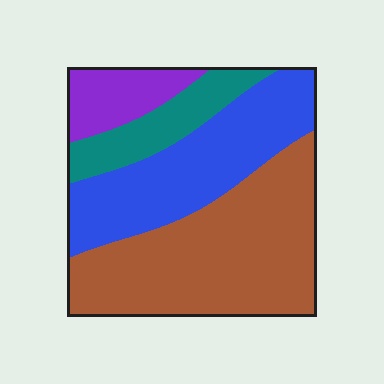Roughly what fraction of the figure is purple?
Purple takes up less than a quarter of the figure.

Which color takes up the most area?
Brown, at roughly 45%.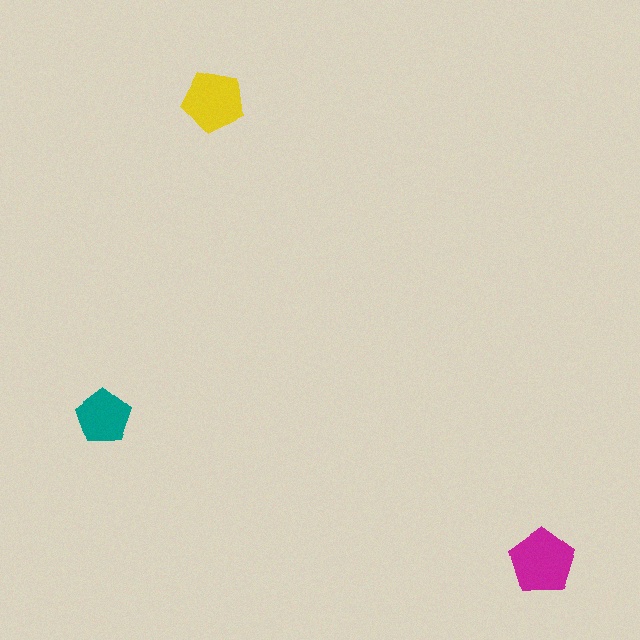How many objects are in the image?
There are 3 objects in the image.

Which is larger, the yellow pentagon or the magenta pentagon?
The magenta one.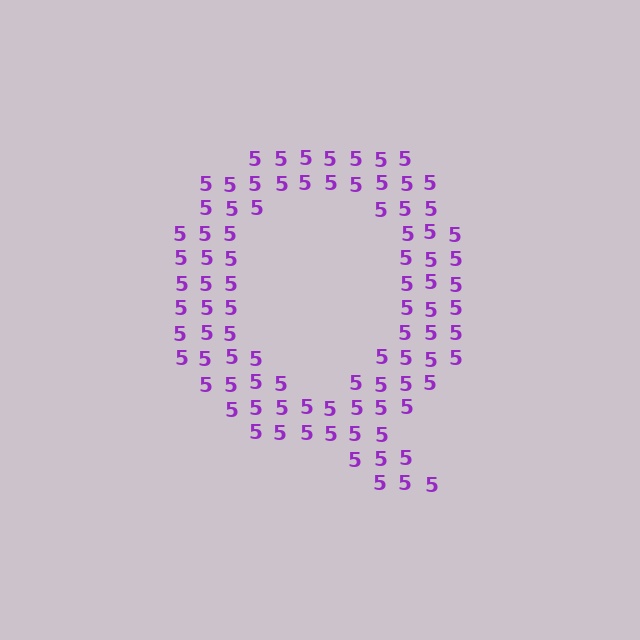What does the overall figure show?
The overall figure shows the letter Q.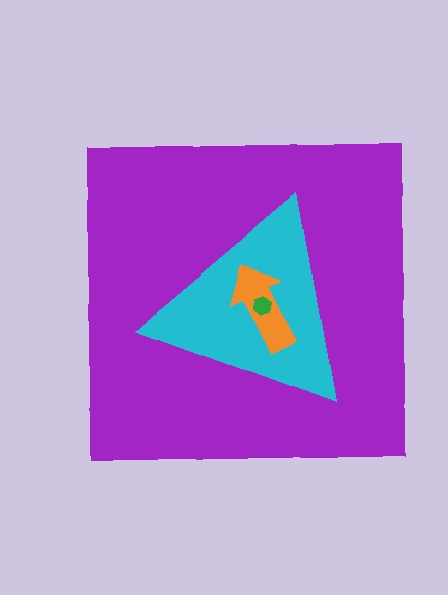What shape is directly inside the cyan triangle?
The orange arrow.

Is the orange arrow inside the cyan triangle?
Yes.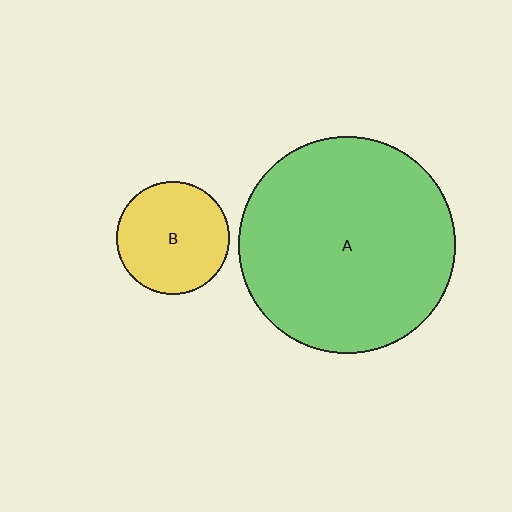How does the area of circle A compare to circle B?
Approximately 3.7 times.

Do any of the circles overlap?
No, none of the circles overlap.